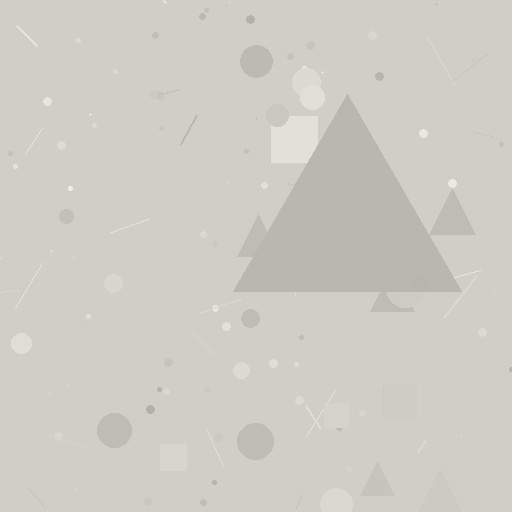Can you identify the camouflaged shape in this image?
The camouflaged shape is a triangle.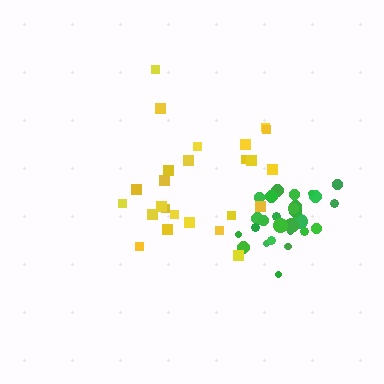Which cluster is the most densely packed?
Green.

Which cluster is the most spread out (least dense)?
Yellow.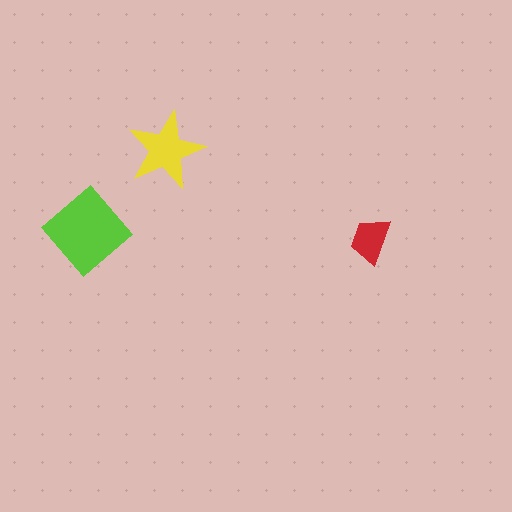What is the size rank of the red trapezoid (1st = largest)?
3rd.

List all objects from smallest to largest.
The red trapezoid, the yellow star, the lime diamond.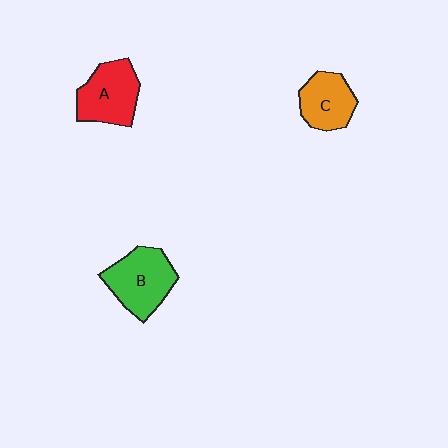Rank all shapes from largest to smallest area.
From largest to smallest: B (green), A (red), C (orange).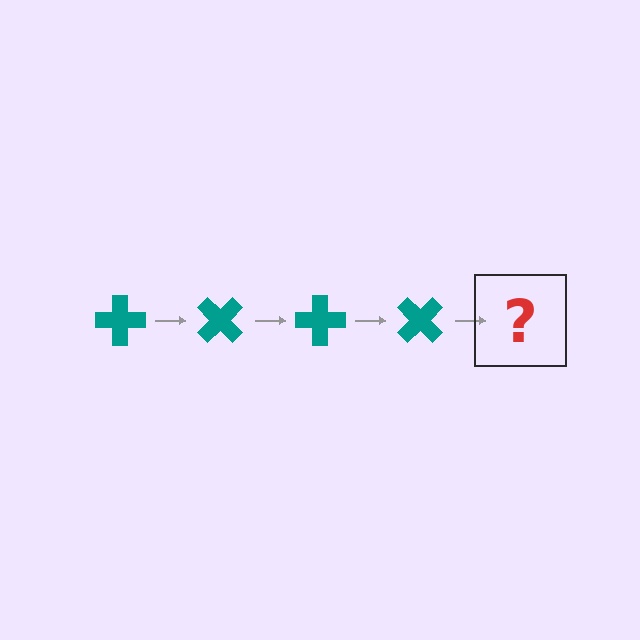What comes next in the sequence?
The next element should be a teal cross rotated 180 degrees.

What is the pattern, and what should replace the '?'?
The pattern is that the cross rotates 45 degrees each step. The '?' should be a teal cross rotated 180 degrees.